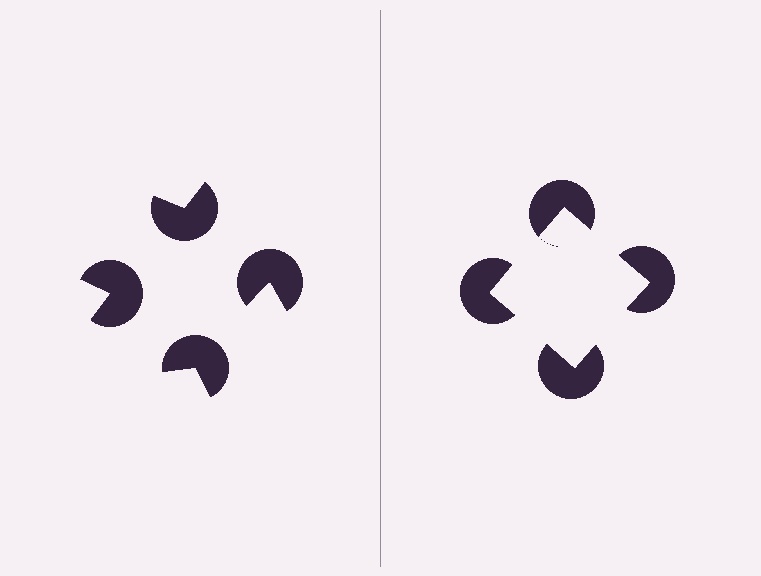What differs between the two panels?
The pac-man discs are positioned identically on both sides; only the wedge orientations differ. On the right they align to a square; on the left they are misaligned.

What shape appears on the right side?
An illusory square.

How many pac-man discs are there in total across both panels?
8 — 4 on each side.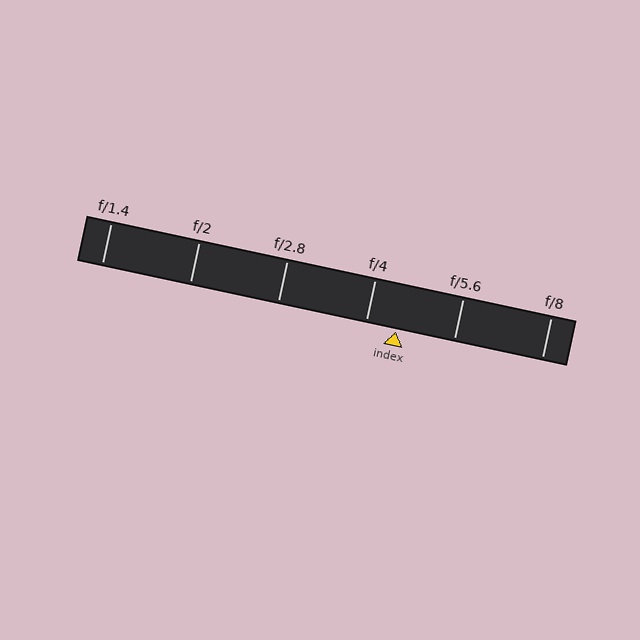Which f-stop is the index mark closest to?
The index mark is closest to f/4.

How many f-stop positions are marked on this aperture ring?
There are 6 f-stop positions marked.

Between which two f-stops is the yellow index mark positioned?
The index mark is between f/4 and f/5.6.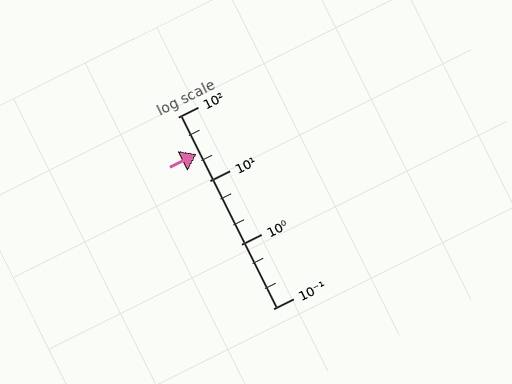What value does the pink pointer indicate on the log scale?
The pointer indicates approximately 26.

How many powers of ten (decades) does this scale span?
The scale spans 3 decades, from 0.1 to 100.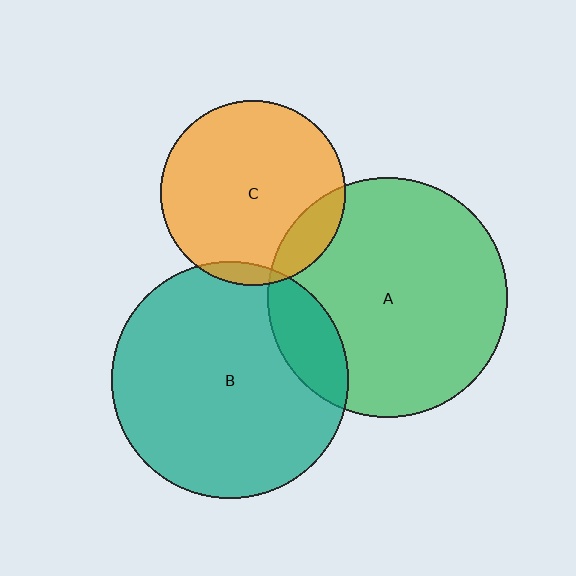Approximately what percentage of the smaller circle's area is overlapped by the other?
Approximately 15%.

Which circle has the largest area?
Circle A (green).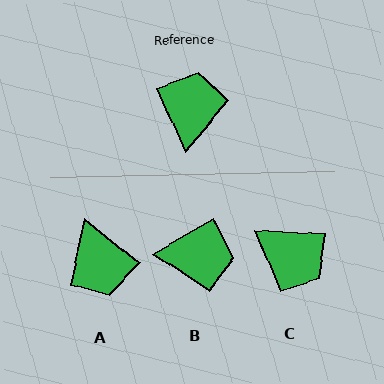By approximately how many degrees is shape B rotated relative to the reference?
Approximately 83 degrees clockwise.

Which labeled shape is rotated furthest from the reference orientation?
A, about 152 degrees away.